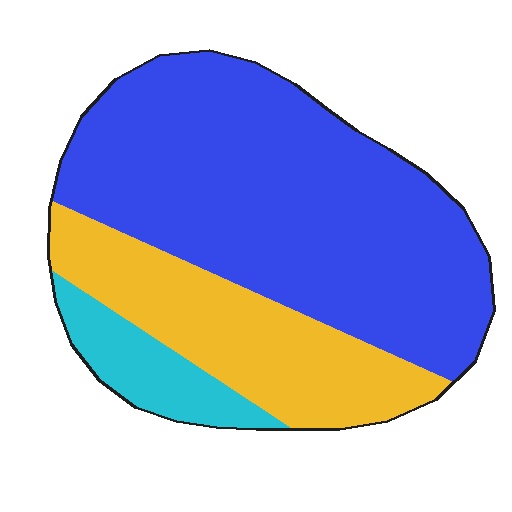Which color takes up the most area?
Blue, at roughly 65%.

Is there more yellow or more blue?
Blue.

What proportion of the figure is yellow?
Yellow takes up about one quarter (1/4) of the figure.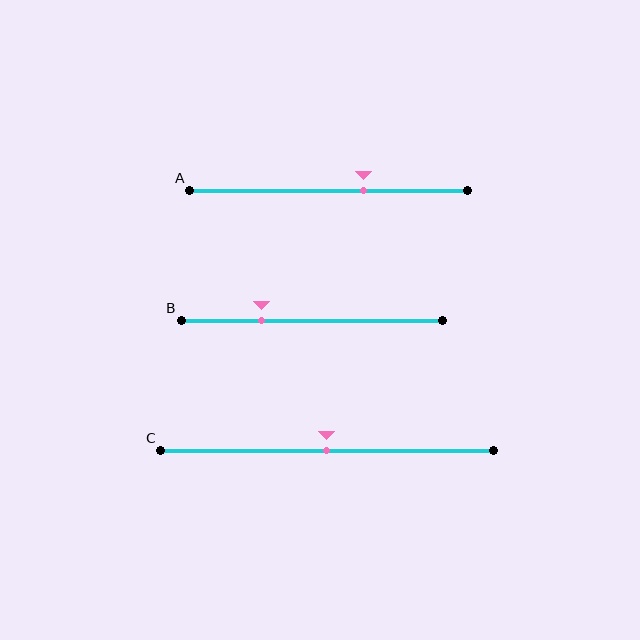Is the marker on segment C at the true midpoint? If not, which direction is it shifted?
Yes, the marker on segment C is at the true midpoint.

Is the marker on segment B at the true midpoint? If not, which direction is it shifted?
No, the marker on segment B is shifted to the left by about 19% of the segment length.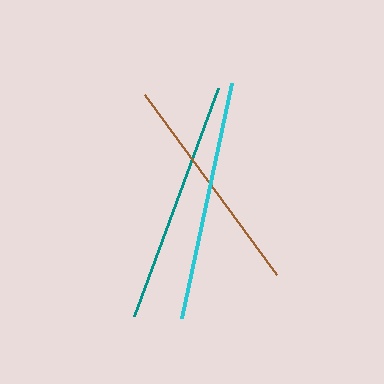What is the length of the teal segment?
The teal segment is approximately 243 pixels long.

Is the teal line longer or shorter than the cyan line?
The teal line is longer than the cyan line.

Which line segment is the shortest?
The brown line is the shortest at approximately 224 pixels.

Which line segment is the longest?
The teal line is the longest at approximately 243 pixels.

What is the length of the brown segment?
The brown segment is approximately 224 pixels long.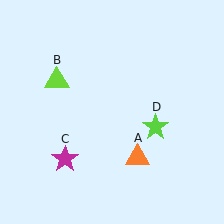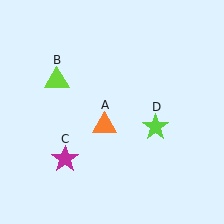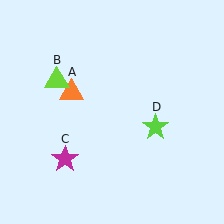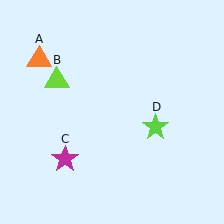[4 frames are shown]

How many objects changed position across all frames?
1 object changed position: orange triangle (object A).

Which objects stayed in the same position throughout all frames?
Lime triangle (object B) and magenta star (object C) and lime star (object D) remained stationary.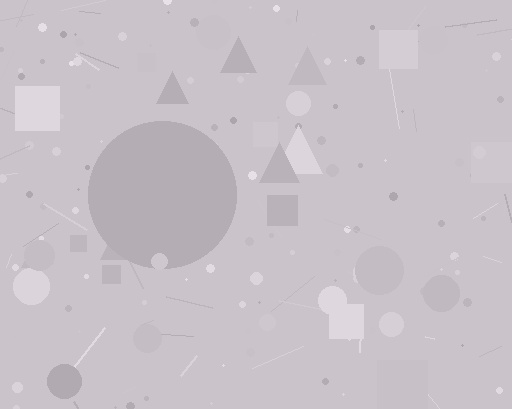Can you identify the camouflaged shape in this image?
The camouflaged shape is a circle.